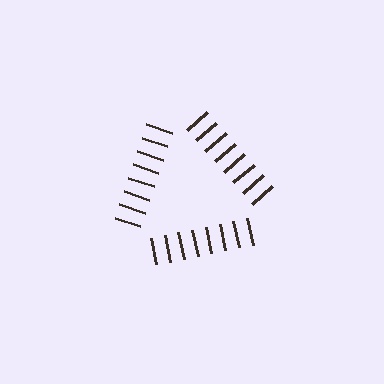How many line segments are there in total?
24 — 8 along each of the 3 edges.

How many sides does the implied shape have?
3 sides — the line-ends trace a triangle.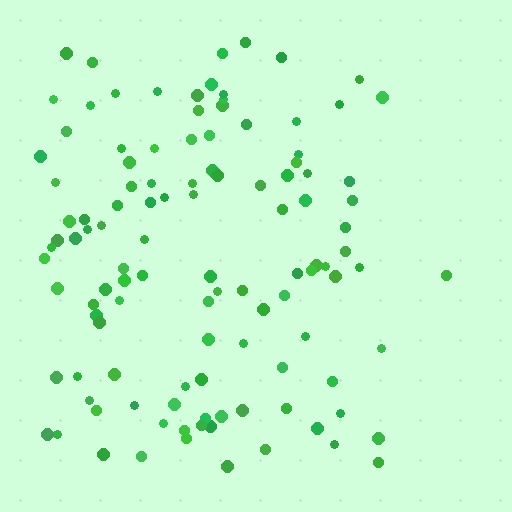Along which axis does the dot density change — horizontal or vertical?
Horizontal.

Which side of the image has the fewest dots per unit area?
The right.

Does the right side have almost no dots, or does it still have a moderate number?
Still a moderate number, just noticeably fewer than the left.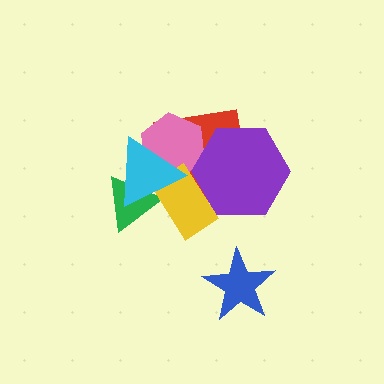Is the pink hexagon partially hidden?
Yes, it is partially covered by another shape.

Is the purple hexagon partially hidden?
Yes, it is partially covered by another shape.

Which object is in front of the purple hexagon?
The yellow rectangle is in front of the purple hexagon.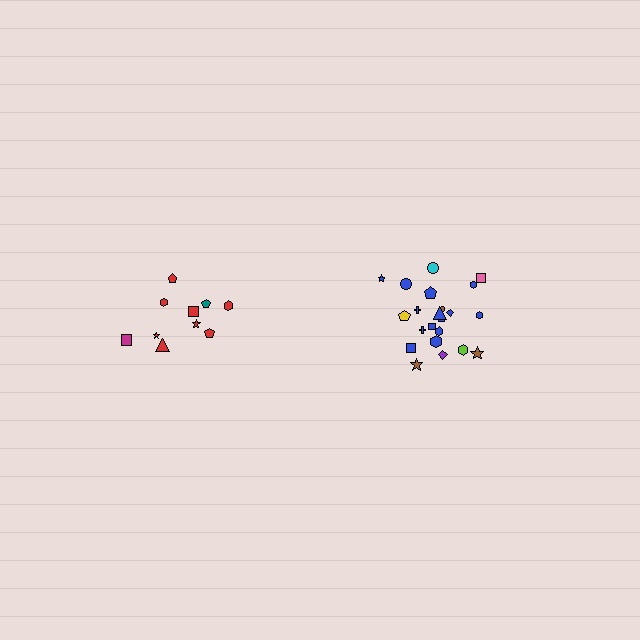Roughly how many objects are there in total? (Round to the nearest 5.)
Roughly 30 objects in total.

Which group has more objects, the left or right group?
The right group.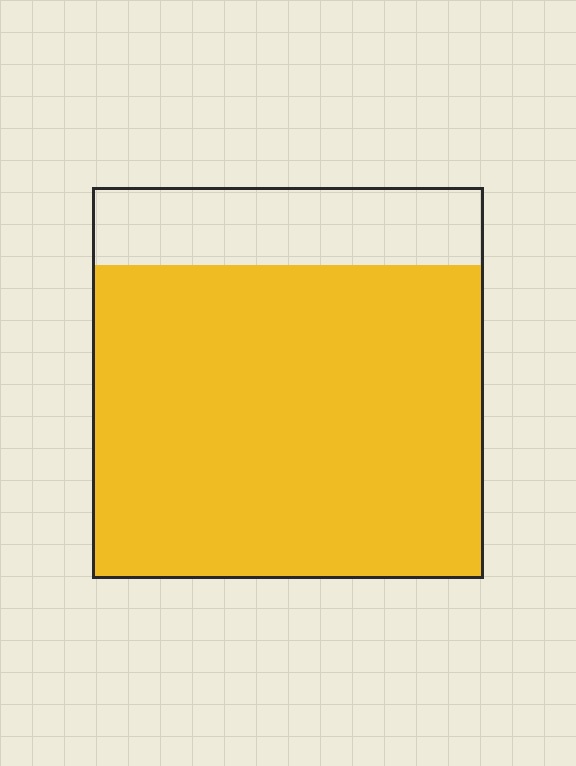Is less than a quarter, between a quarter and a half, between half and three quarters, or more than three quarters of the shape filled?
More than three quarters.